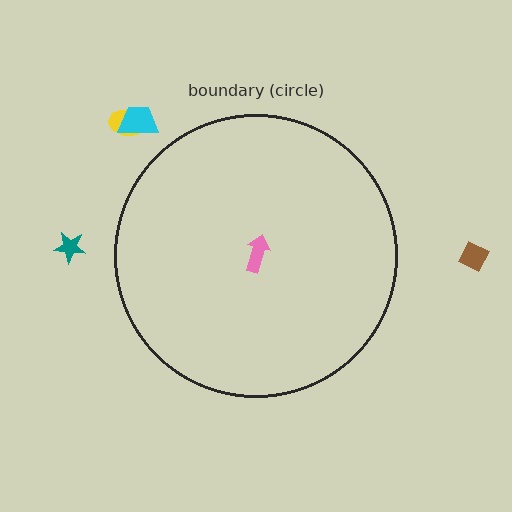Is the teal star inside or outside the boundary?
Outside.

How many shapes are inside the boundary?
1 inside, 4 outside.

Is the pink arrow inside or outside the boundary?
Inside.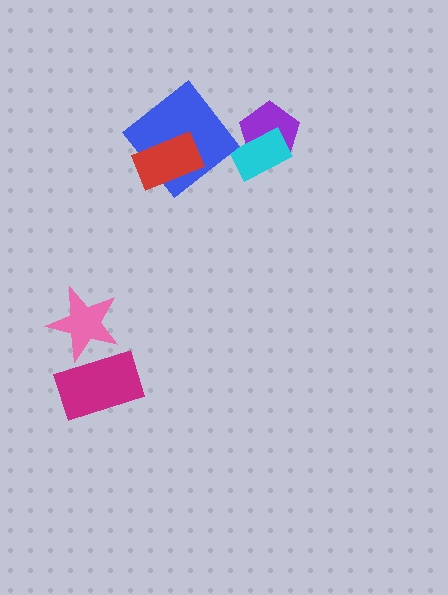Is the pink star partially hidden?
Yes, it is partially covered by another shape.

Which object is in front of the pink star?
The magenta rectangle is in front of the pink star.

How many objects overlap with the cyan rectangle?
1 object overlaps with the cyan rectangle.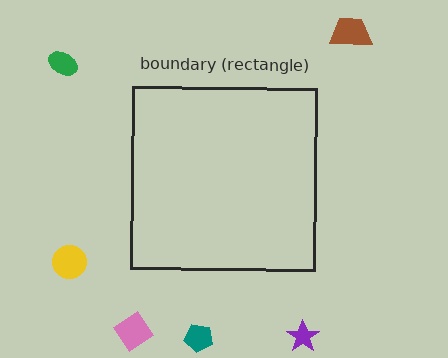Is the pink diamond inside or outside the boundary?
Outside.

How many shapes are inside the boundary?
0 inside, 6 outside.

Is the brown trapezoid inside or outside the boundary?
Outside.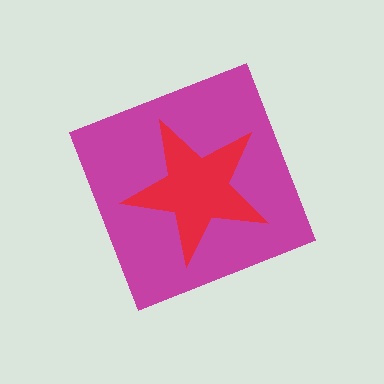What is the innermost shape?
The red star.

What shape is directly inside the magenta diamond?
The red star.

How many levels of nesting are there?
2.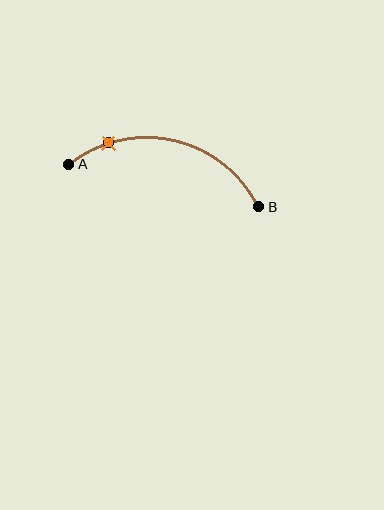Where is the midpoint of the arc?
The arc midpoint is the point on the curve farthest from the straight line joining A and B. It sits above that line.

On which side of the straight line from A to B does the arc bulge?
The arc bulges above the straight line connecting A and B.